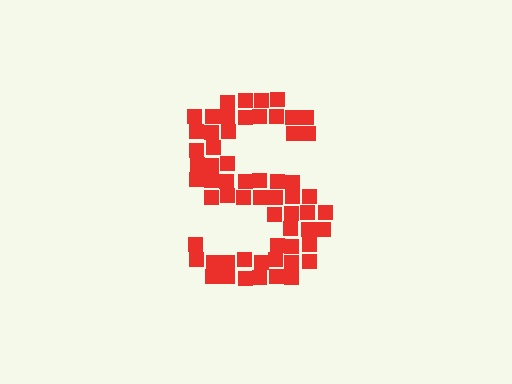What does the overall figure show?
The overall figure shows the letter S.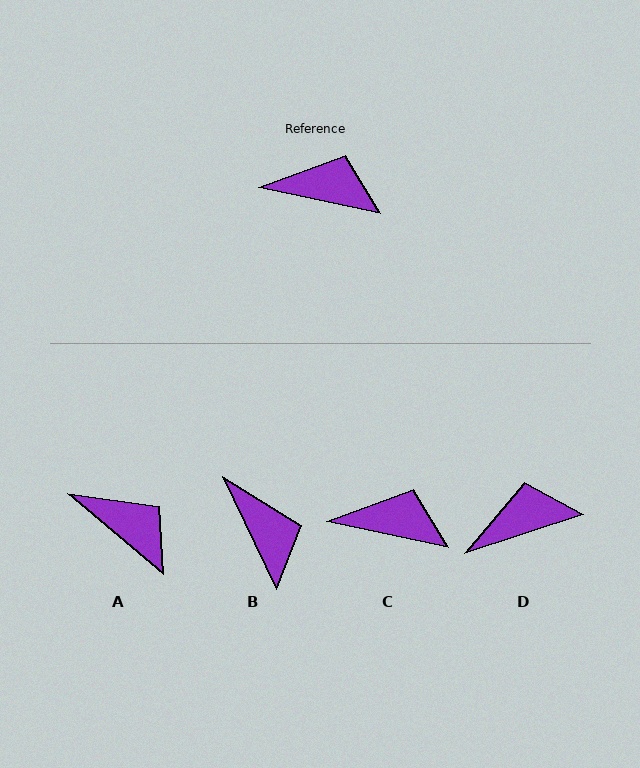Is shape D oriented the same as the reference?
No, it is off by about 30 degrees.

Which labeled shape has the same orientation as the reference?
C.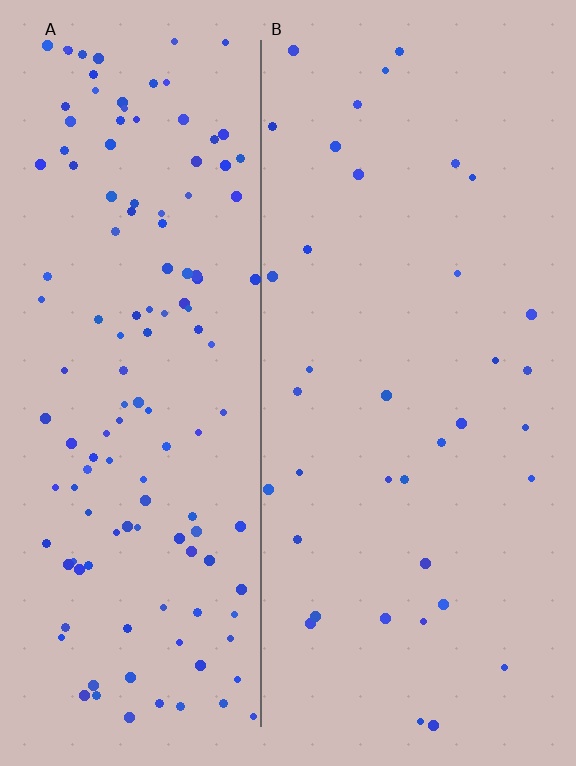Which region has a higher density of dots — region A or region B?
A (the left).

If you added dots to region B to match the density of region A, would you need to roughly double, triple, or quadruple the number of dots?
Approximately quadruple.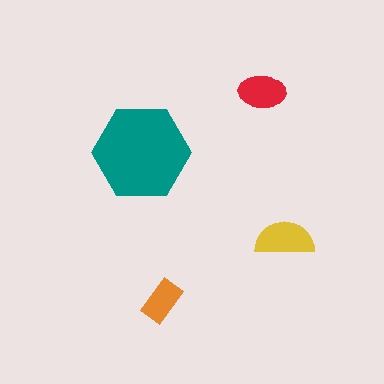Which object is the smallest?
The orange rectangle.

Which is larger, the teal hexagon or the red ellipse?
The teal hexagon.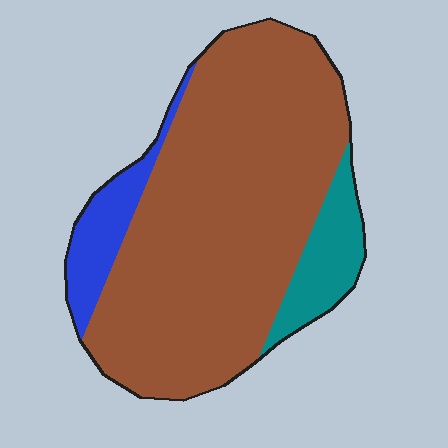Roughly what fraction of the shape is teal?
Teal covers around 10% of the shape.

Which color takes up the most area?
Brown, at roughly 80%.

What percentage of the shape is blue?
Blue takes up about one tenth (1/10) of the shape.